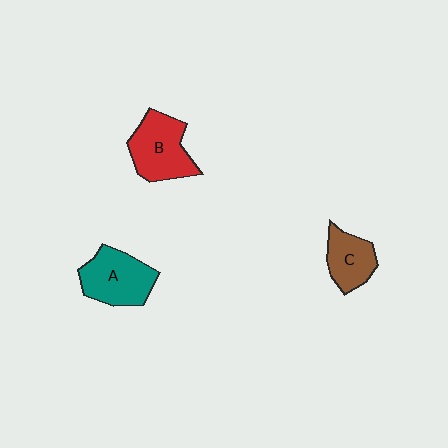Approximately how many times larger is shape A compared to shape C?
Approximately 1.4 times.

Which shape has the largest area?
Shape B (red).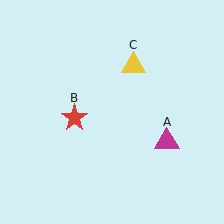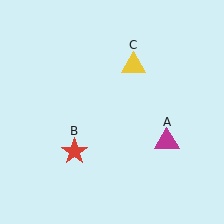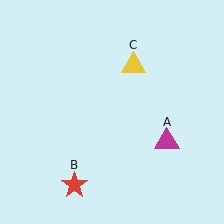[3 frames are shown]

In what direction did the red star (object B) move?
The red star (object B) moved down.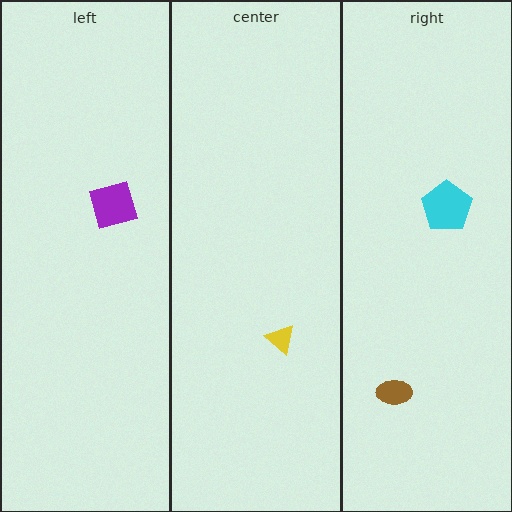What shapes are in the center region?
The yellow triangle.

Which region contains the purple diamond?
The left region.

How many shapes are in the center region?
1.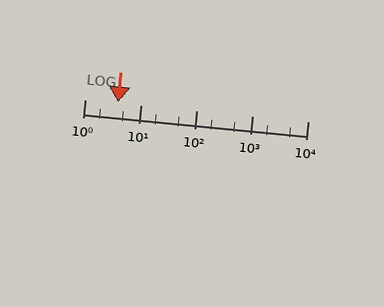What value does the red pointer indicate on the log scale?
The pointer indicates approximately 3.9.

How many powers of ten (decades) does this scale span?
The scale spans 4 decades, from 1 to 10000.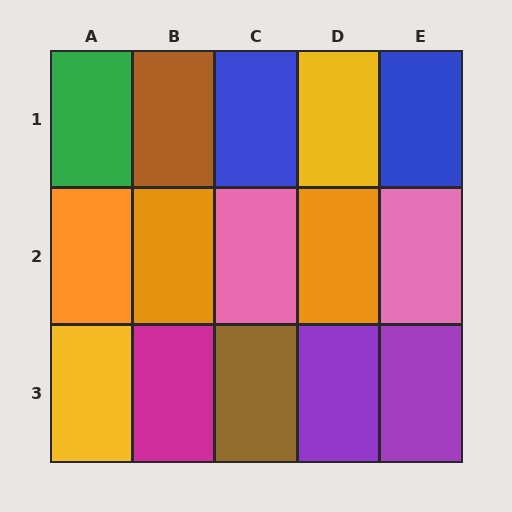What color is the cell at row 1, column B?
Brown.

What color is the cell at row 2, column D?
Orange.